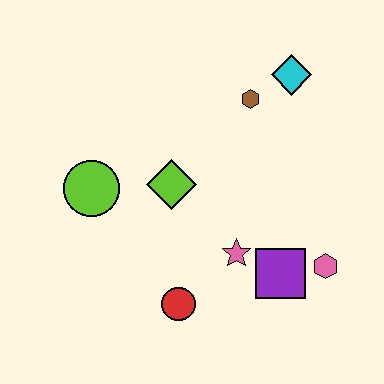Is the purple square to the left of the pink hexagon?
Yes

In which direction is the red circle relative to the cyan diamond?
The red circle is below the cyan diamond.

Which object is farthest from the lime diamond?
The pink hexagon is farthest from the lime diamond.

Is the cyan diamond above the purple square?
Yes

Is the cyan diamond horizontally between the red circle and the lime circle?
No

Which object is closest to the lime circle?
The lime diamond is closest to the lime circle.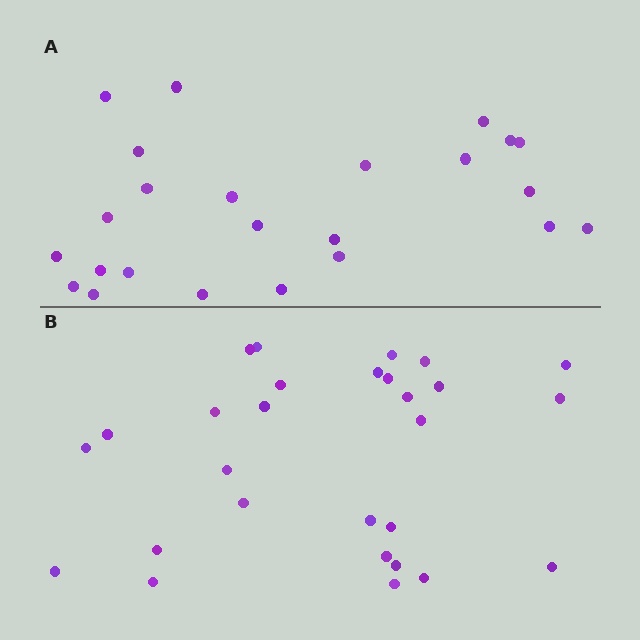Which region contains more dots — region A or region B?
Region B (the bottom region) has more dots.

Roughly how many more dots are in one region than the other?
Region B has about 4 more dots than region A.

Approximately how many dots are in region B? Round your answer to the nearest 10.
About 30 dots. (The exact count is 28, which rounds to 30.)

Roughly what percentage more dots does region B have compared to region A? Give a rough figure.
About 15% more.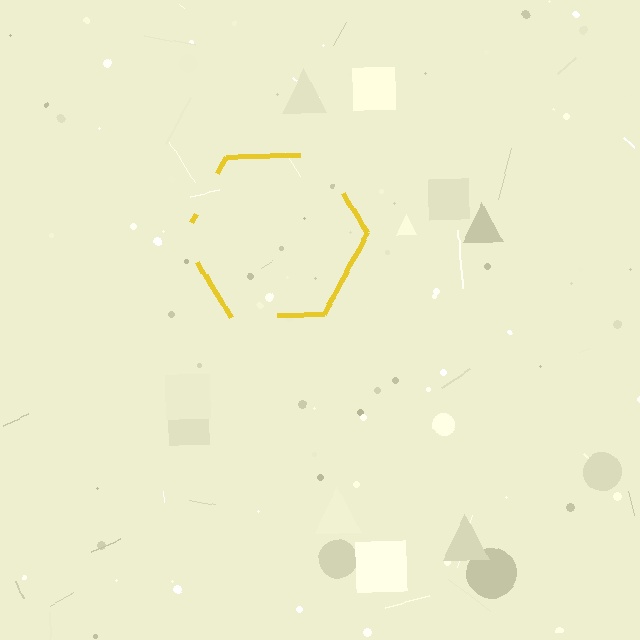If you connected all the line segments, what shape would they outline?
They would outline a hexagon.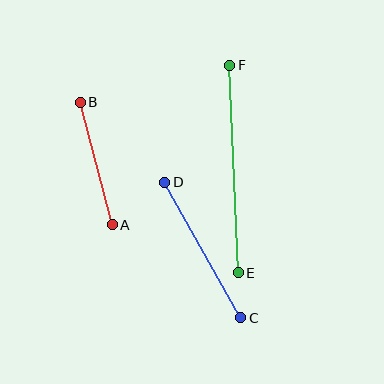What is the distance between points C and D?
The distance is approximately 155 pixels.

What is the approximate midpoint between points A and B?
The midpoint is at approximately (96, 164) pixels.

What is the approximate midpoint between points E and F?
The midpoint is at approximately (234, 169) pixels.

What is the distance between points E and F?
The distance is approximately 208 pixels.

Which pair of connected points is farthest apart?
Points E and F are farthest apart.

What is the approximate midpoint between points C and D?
The midpoint is at approximately (203, 250) pixels.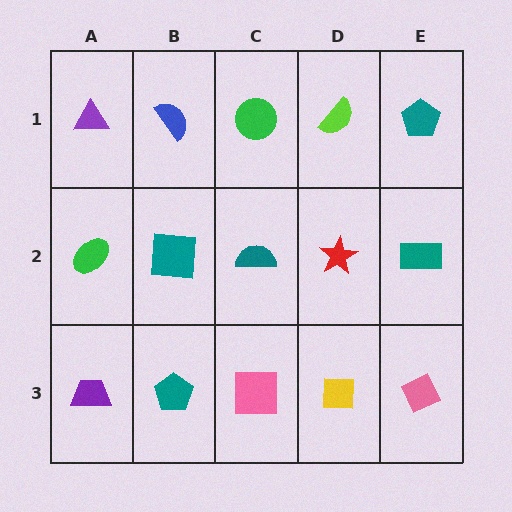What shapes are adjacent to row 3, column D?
A red star (row 2, column D), a pink square (row 3, column C), a pink diamond (row 3, column E).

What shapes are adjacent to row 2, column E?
A teal pentagon (row 1, column E), a pink diamond (row 3, column E), a red star (row 2, column D).